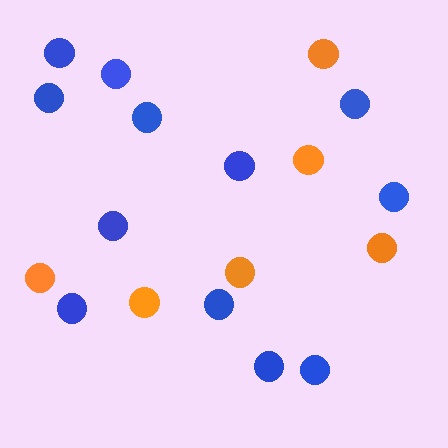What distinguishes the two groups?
There are 2 groups: one group of orange circles (6) and one group of blue circles (12).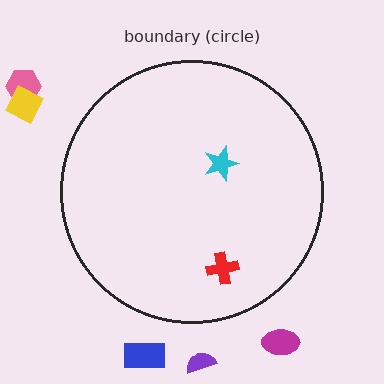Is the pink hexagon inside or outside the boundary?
Outside.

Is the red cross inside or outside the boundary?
Inside.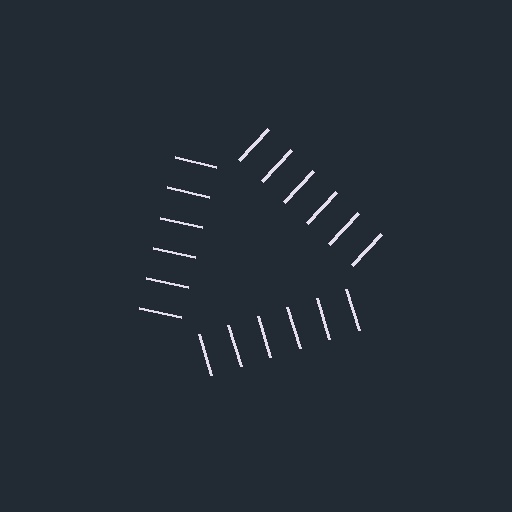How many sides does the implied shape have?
3 sides — the line-ends trace a triangle.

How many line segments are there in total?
18 — 6 along each of the 3 edges.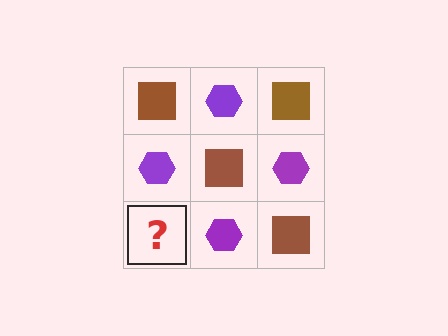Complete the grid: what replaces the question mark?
The question mark should be replaced with a brown square.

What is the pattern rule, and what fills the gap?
The rule is that it alternates brown square and purple hexagon in a checkerboard pattern. The gap should be filled with a brown square.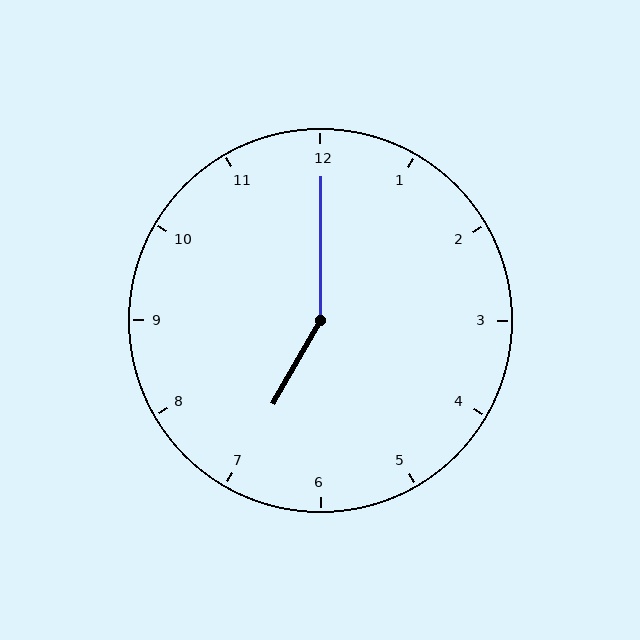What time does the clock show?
7:00.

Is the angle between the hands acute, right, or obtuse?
It is obtuse.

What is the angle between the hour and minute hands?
Approximately 150 degrees.